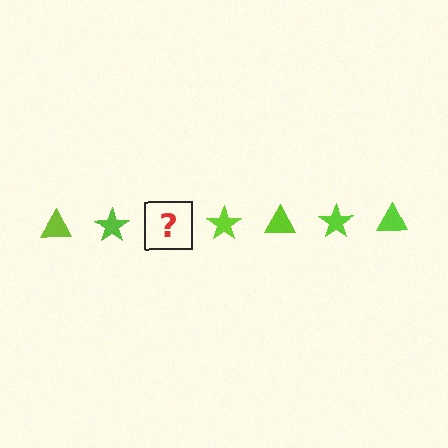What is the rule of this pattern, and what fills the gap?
The rule is that the pattern cycles through triangle, star shapes in lime. The gap should be filled with a lime triangle.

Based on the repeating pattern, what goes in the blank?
The blank should be a lime triangle.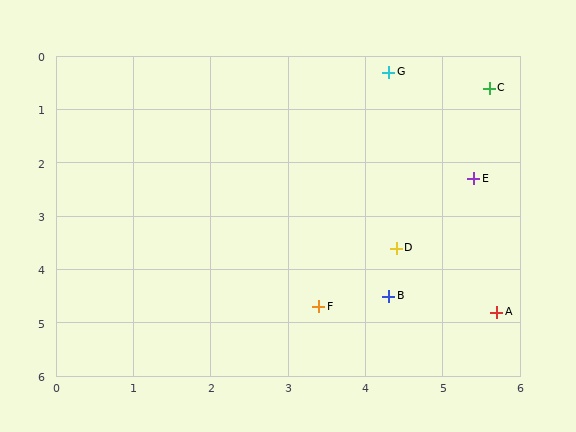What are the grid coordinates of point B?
Point B is at approximately (4.3, 4.5).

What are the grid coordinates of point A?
Point A is at approximately (5.7, 4.8).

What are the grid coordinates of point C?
Point C is at approximately (5.6, 0.6).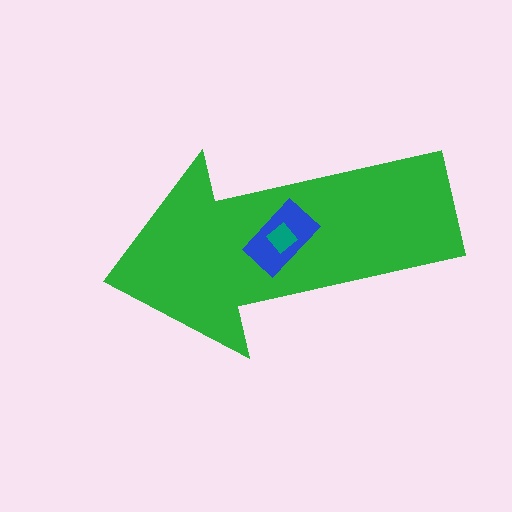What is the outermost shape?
The green arrow.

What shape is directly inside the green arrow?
The blue rectangle.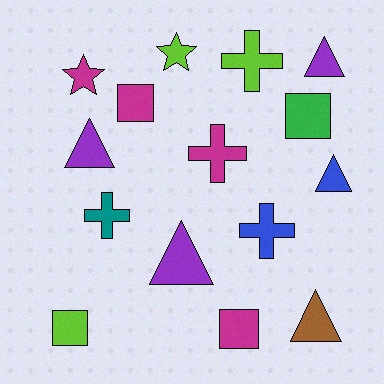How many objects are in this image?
There are 15 objects.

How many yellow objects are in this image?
There are no yellow objects.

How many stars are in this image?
There are 2 stars.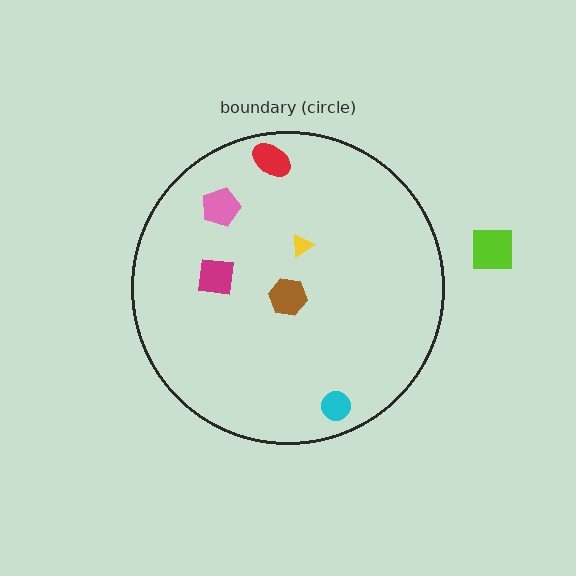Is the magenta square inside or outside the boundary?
Inside.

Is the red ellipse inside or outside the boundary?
Inside.